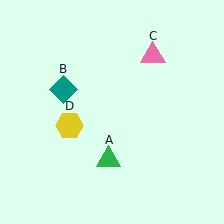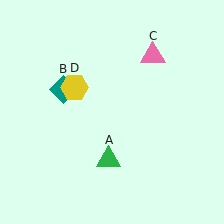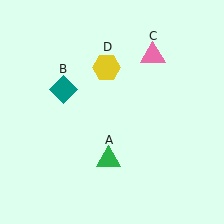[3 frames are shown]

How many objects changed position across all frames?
1 object changed position: yellow hexagon (object D).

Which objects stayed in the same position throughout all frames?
Green triangle (object A) and teal diamond (object B) and pink triangle (object C) remained stationary.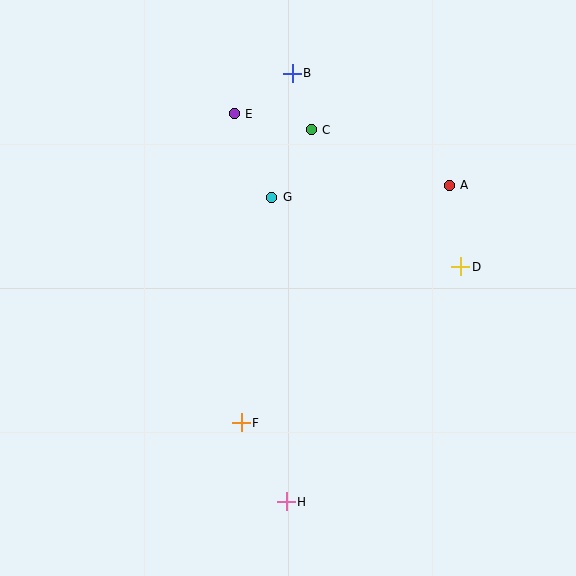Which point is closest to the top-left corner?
Point E is closest to the top-left corner.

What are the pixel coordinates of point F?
Point F is at (241, 423).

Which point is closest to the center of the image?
Point G at (272, 197) is closest to the center.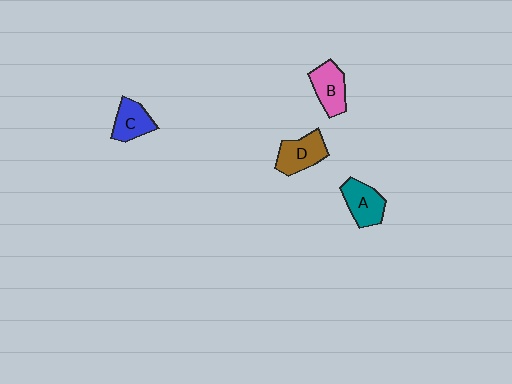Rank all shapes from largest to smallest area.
From largest to smallest: D (brown), B (pink), A (teal), C (blue).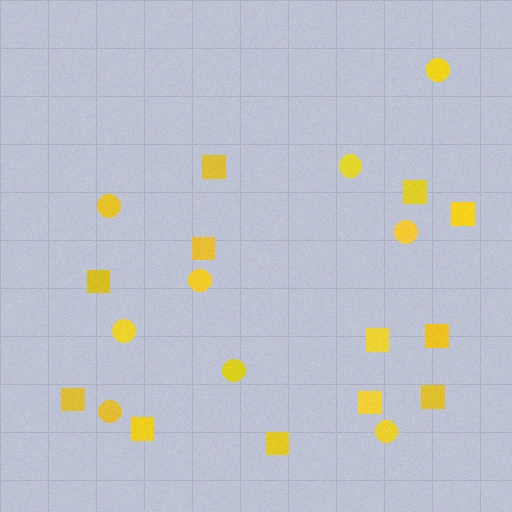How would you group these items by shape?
There are 2 groups: one group of squares (12) and one group of circles (9).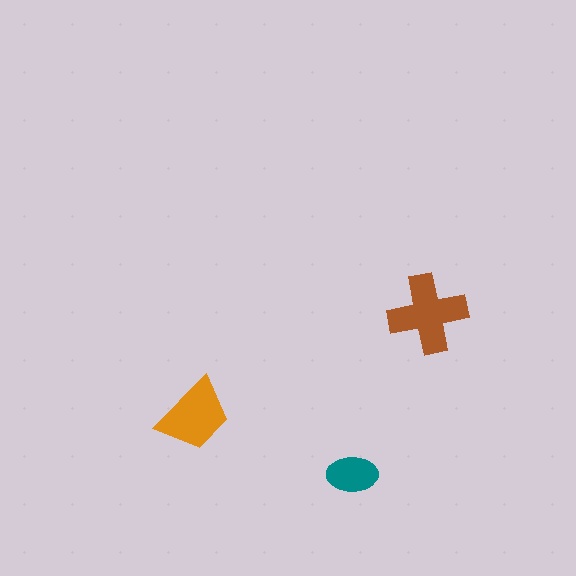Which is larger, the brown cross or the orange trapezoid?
The brown cross.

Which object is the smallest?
The teal ellipse.